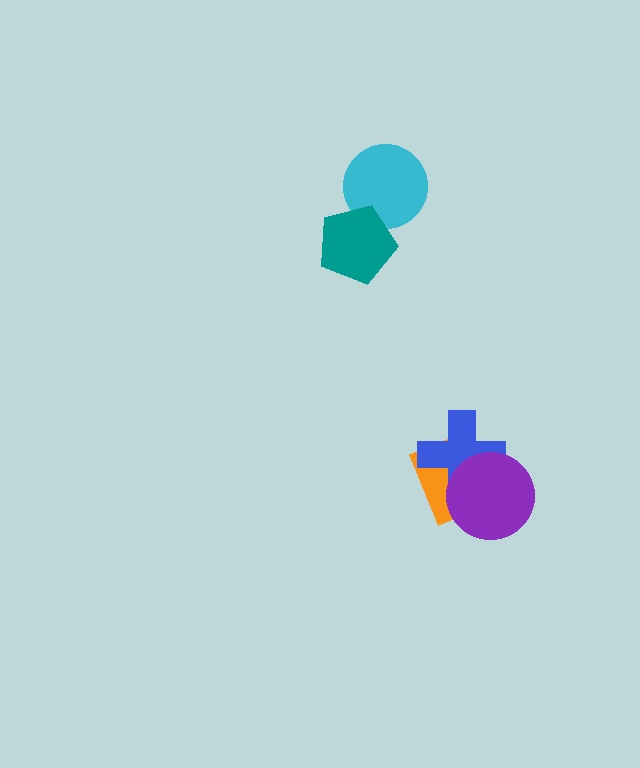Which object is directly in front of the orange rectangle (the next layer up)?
The blue cross is directly in front of the orange rectangle.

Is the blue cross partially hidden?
Yes, it is partially covered by another shape.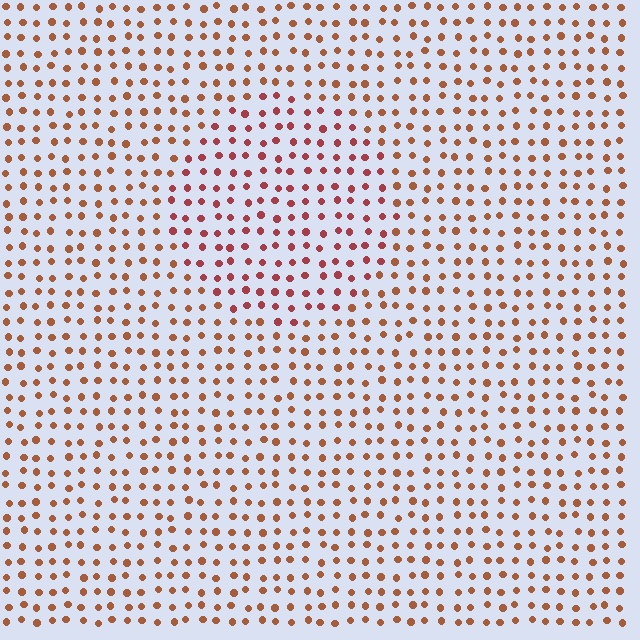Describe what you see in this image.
The image is filled with small brown elements in a uniform arrangement. A circle-shaped region is visible where the elements are tinted to a slightly different hue, forming a subtle color boundary.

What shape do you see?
I see a circle.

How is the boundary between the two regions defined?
The boundary is defined purely by a slight shift in hue (about 26 degrees). Spacing, size, and orientation are identical on both sides.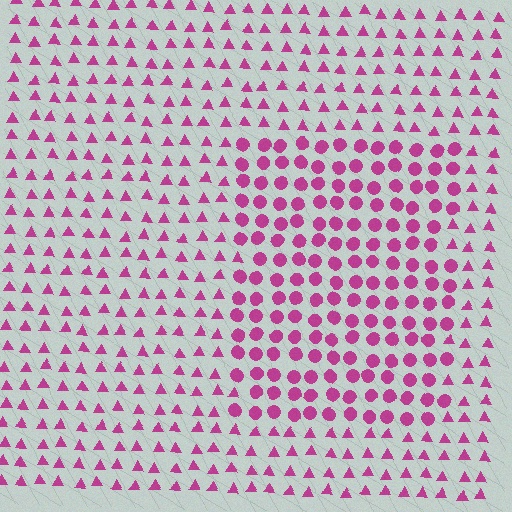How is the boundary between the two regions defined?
The boundary is defined by a change in element shape: circles inside vs. triangles outside. All elements share the same color and spacing.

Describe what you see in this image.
The image is filled with small magenta elements arranged in a uniform grid. A rectangle-shaped region contains circles, while the surrounding area contains triangles. The boundary is defined purely by the change in element shape.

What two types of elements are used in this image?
The image uses circles inside the rectangle region and triangles outside it.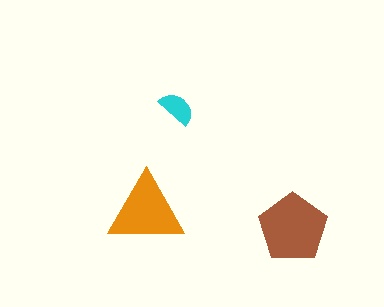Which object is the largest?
The brown pentagon.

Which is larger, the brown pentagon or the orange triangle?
The brown pentagon.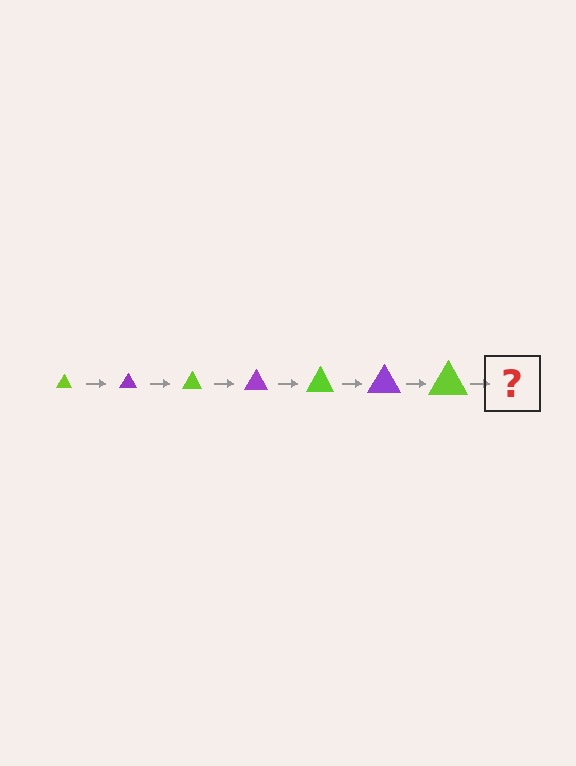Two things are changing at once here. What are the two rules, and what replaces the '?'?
The two rules are that the triangle grows larger each step and the color cycles through lime and purple. The '?' should be a purple triangle, larger than the previous one.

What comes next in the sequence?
The next element should be a purple triangle, larger than the previous one.